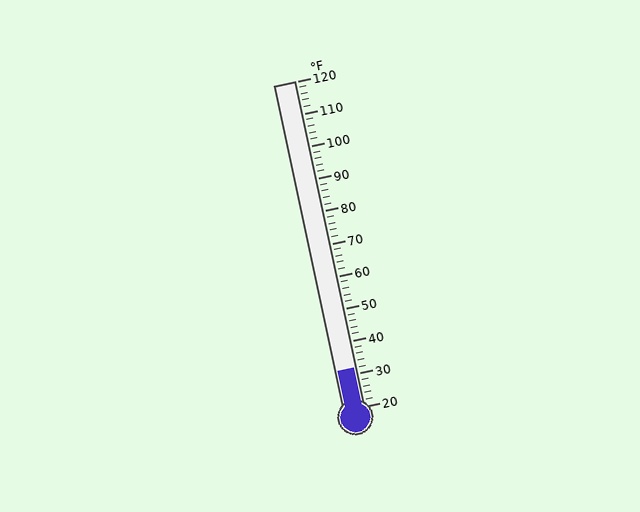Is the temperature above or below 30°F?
The temperature is above 30°F.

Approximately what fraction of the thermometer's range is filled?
The thermometer is filled to approximately 10% of its range.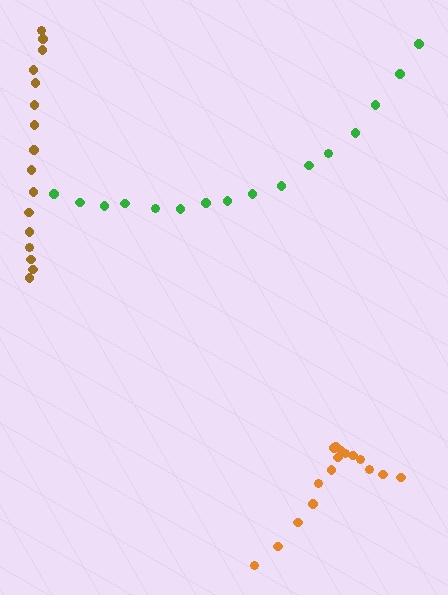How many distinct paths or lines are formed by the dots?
There are 3 distinct paths.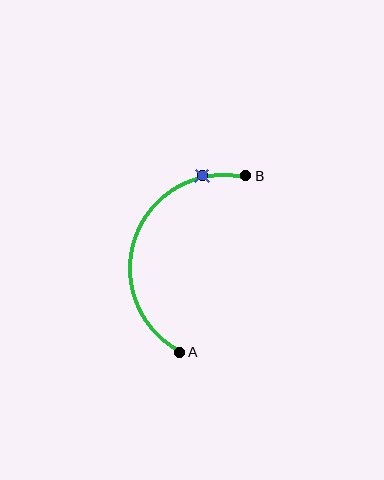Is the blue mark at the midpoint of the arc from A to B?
No. The blue mark lies on the arc but is closer to endpoint B. The arc midpoint would be at the point on the curve equidistant along the arc from both A and B.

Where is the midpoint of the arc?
The arc midpoint is the point on the curve farthest from the straight line joining A and B. It sits to the left of that line.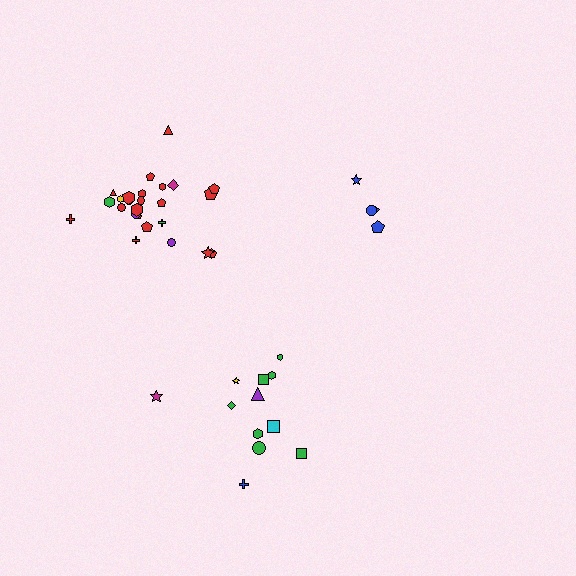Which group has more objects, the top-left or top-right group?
The top-left group.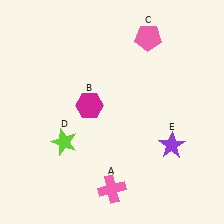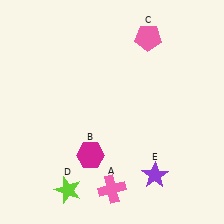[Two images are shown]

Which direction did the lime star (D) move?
The lime star (D) moved down.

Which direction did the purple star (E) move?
The purple star (E) moved down.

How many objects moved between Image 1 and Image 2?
3 objects moved between the two images.